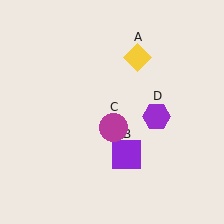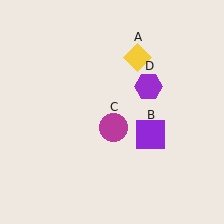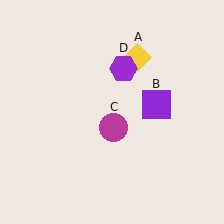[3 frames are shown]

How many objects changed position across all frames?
2 objects changed position: purple square (object B), purple hexagon (object D).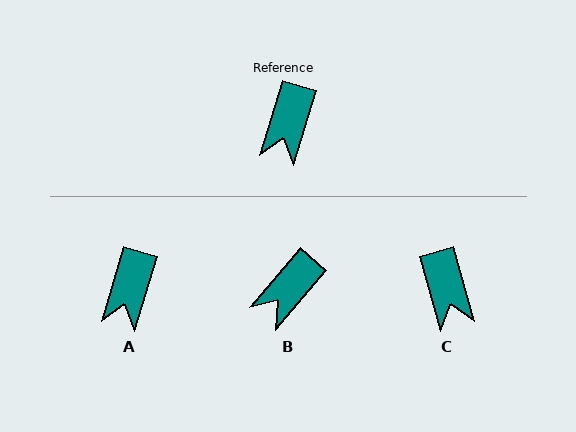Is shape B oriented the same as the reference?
No, it is off by about 24 degrees.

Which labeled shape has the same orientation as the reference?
A.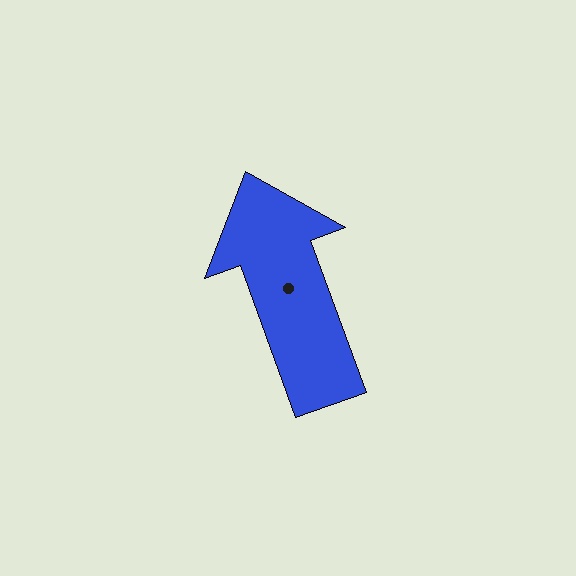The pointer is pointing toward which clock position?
Roughly 11 o'clock.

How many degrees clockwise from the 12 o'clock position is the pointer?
Approximately 340 degrees.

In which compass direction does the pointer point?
North.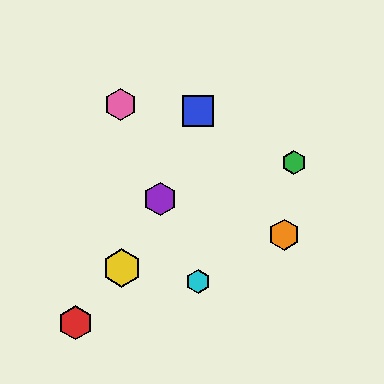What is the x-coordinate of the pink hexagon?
The pink hexagon is at x≈120.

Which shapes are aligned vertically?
The blue square, the cyan hexagon are aligned vertically.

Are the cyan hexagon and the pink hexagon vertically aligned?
No, the cyan hexagon is at x≈198 and the pink hexagon is at x≈120.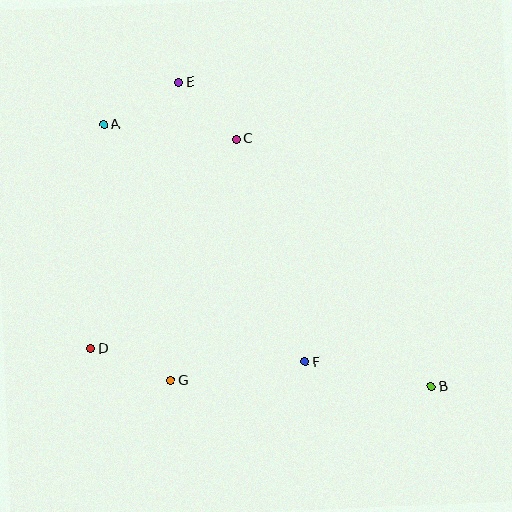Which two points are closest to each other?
Points C and E are closest to each other.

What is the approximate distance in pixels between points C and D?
The distance between C and D is approximately 255 pixels.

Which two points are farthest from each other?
Points A and B are farthest from each other.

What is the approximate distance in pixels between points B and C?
The distance between B and C is approximately 315 pixels.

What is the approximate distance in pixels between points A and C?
The distance between A and C is approximately 134 pixels.